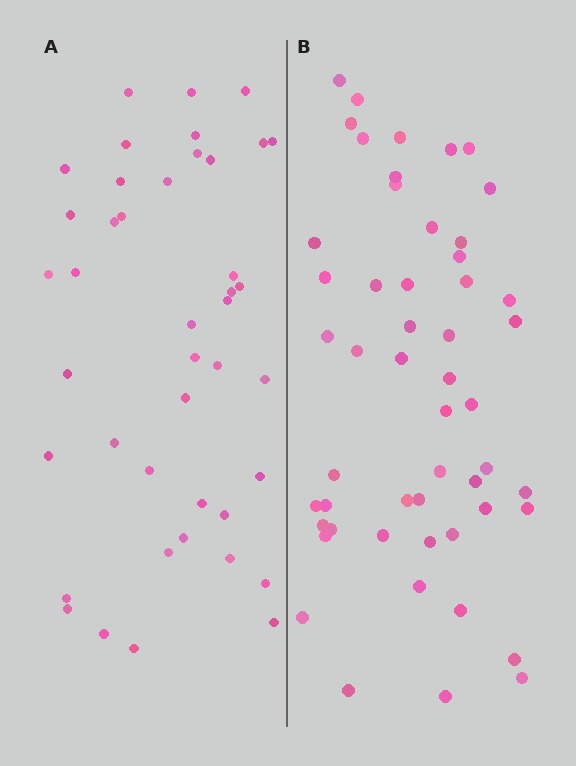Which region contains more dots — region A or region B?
Region B (the right region) has more dots.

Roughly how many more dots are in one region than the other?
Region B has roughly 10 or so more dots than region A.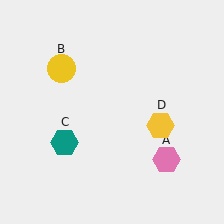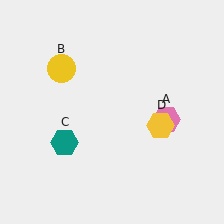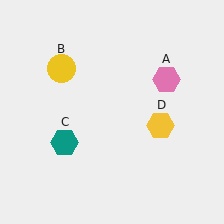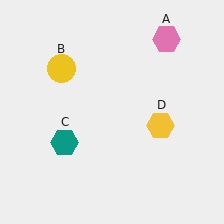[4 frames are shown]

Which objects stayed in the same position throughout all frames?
Yellow circle (object B) and teal hexagon (object C) and yellow hexagon (object D) remained stationary.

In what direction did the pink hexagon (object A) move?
The pink hexagon (object A) moved up.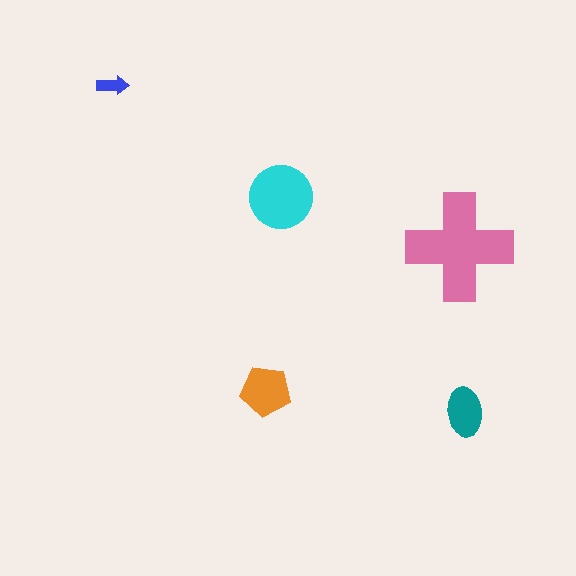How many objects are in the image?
There are 5 objects in the image.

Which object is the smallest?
The blue arrow.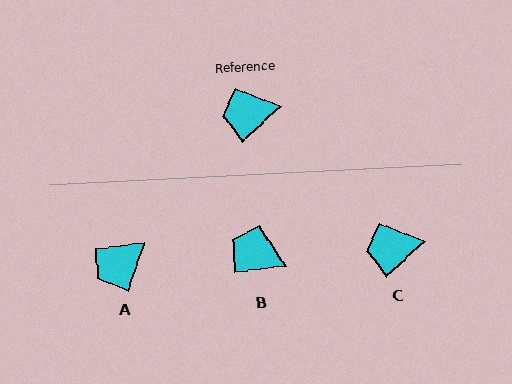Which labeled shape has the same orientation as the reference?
C.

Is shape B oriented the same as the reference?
No, it is off by about 35 degrees.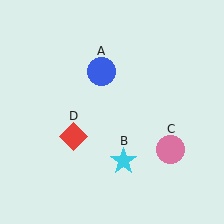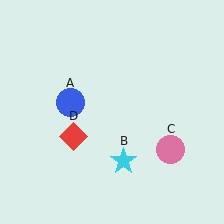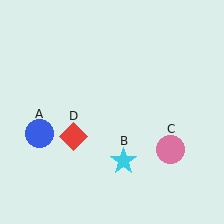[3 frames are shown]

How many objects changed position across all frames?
1 object changed position: blue circle (object A).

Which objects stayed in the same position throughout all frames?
Cyan star (object B) and pink circle (object C) and red diamond (object D) remained stationary.